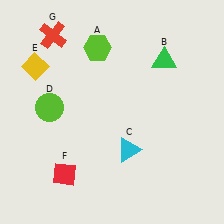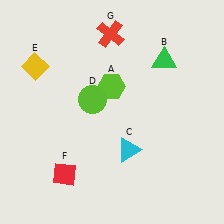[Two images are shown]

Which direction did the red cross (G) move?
The red cross (G) moved right.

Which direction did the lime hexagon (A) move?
The lime hexagon (A) moved down.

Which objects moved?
The objects that moved are: the lime hexagon (A), the lime circle (D), the red cross (G).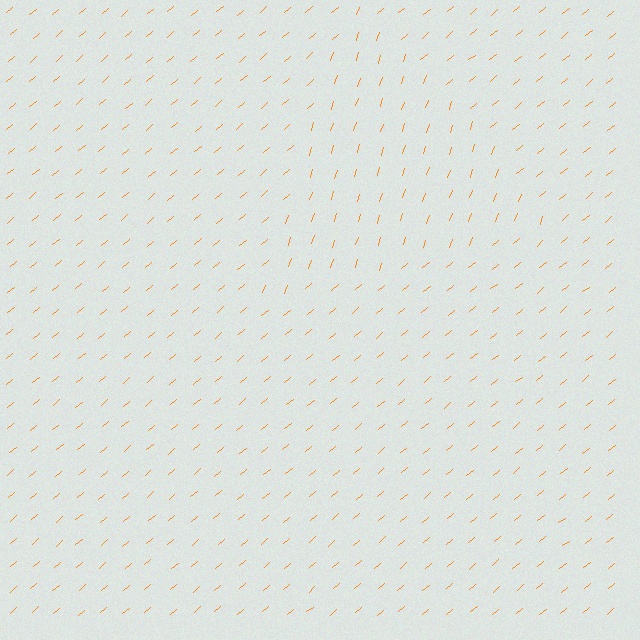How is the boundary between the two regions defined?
The boundary is defined purely by a change in line orientation (approximately 32 degrees difference). All lines are the same color and thickness.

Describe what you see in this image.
The image is filled with small orange line segments. A triangle region in the image has lines oriented differently from the surrounding lines, creating a visible texture boundary.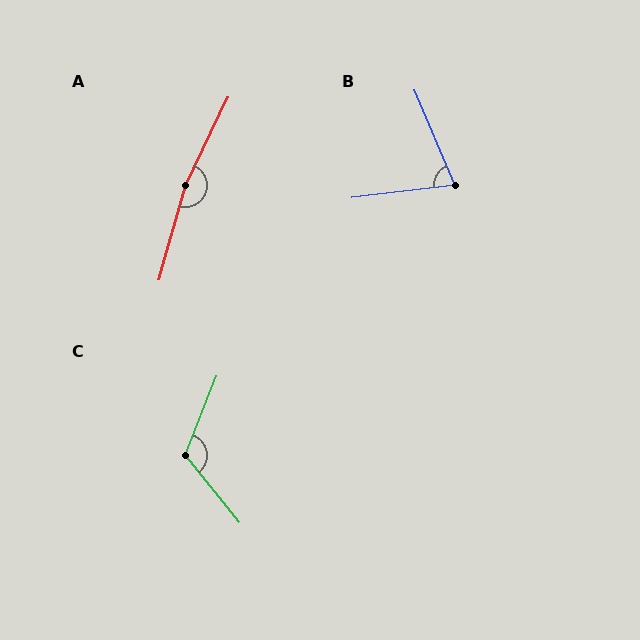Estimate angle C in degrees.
Approximately 120 degrees.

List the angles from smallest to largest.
B (74°), C (120°), A (170°).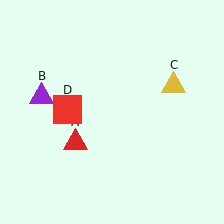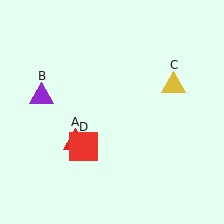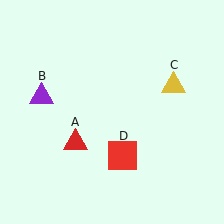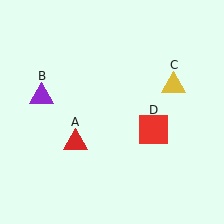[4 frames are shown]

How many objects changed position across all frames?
1 object changed position: red square (object D).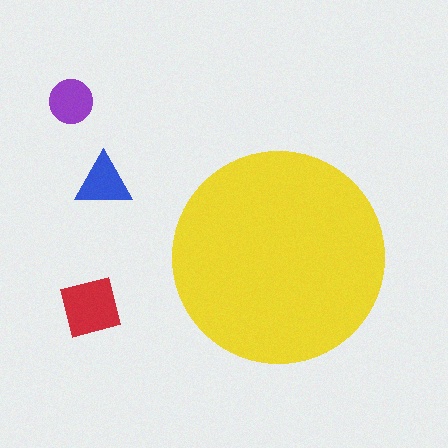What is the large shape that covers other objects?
A yellow circle.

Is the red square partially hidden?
No, the red square is fully visible.